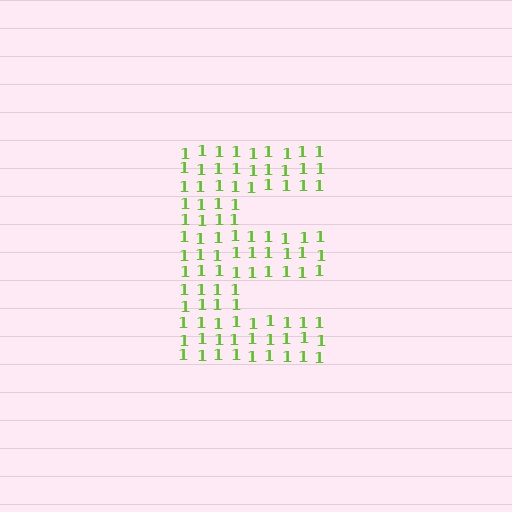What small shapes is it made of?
It is made of small digit 1's.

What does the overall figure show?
The overall figure shows the letter E.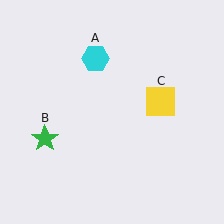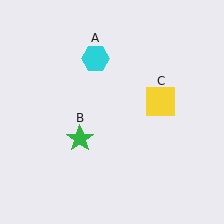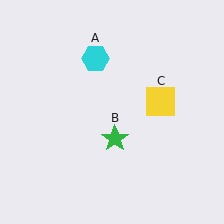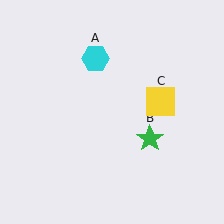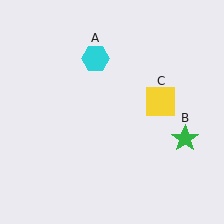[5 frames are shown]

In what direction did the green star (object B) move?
The green star (object B) moved right.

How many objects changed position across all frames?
1 object changed position: green star (object B).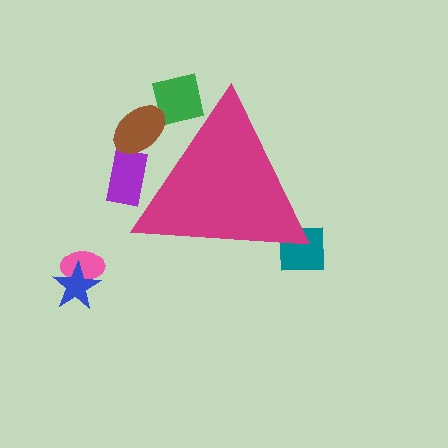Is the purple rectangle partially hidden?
Yes, the purple rectangle is partially hidden behind the magenta triangle.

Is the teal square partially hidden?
Yes, the teal square is partially hidden behind the magenta triangle.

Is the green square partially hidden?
Yes, the green square is partially hidden behind the magenta triangle.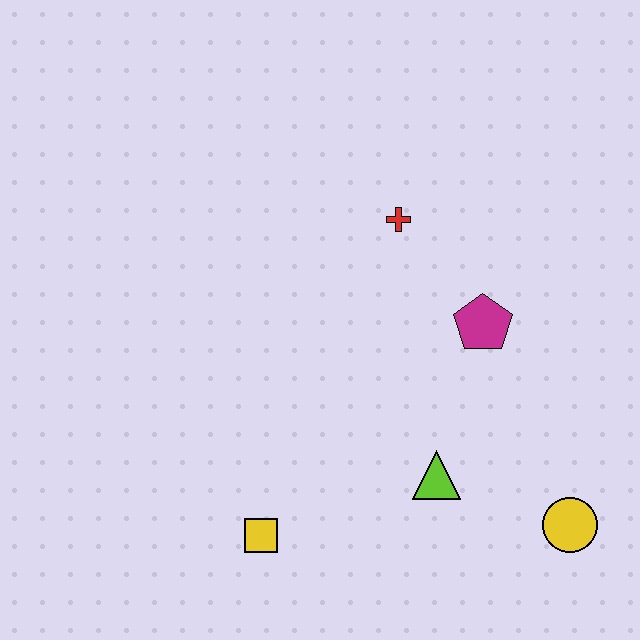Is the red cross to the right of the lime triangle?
No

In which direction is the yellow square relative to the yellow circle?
The yellow square is to the left of the yellow circle.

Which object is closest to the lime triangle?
The yellow circle is closest to the lime triangle.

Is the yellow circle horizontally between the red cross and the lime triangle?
No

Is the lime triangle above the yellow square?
Yes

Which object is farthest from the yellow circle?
The red cross is farthest from the yellow circle.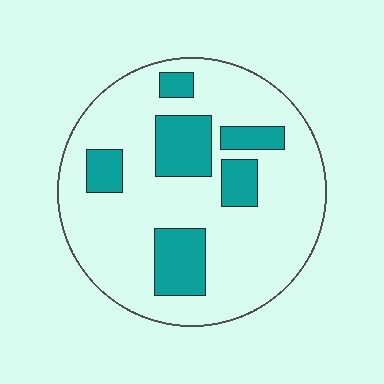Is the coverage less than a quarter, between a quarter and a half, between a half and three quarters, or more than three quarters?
Less than a quarter.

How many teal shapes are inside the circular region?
6.